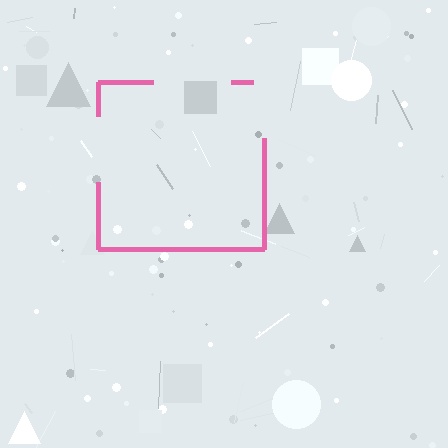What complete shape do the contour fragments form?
The contour fragments form a square.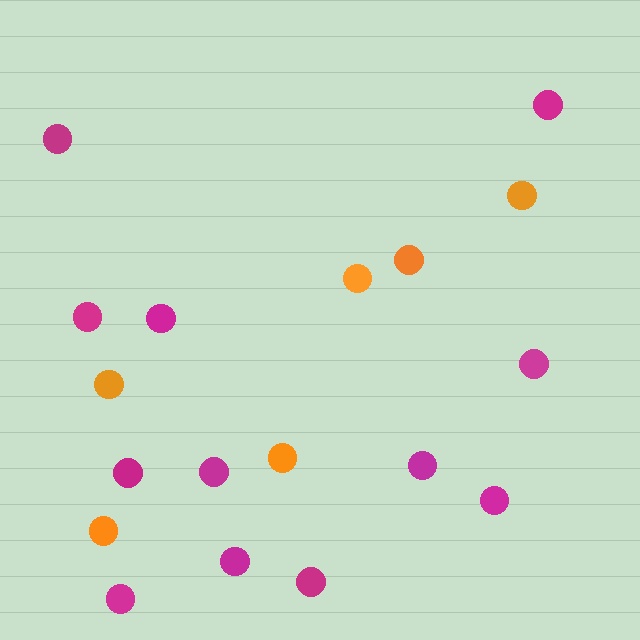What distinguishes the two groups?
There are 2 groups: one group of magenta circles (12) and one group of orange circles (6).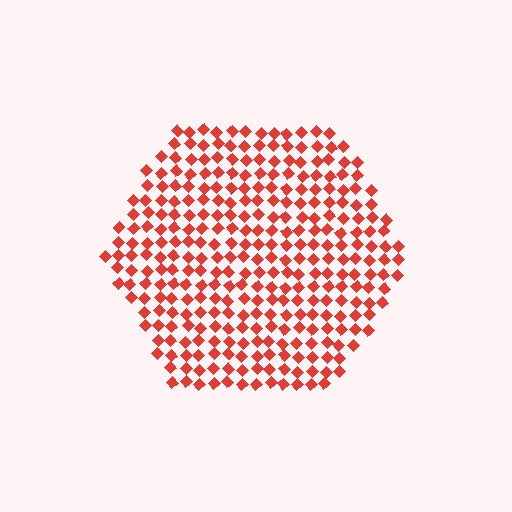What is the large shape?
The large shape is a hexagon.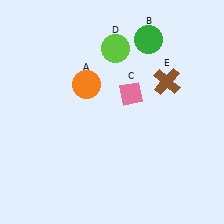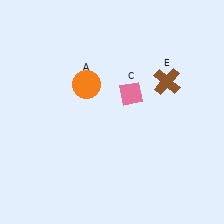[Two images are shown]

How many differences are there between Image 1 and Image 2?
There are 2 differences between the two images.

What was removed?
The green circle (B), the lime circle (D) were removed in Image 2.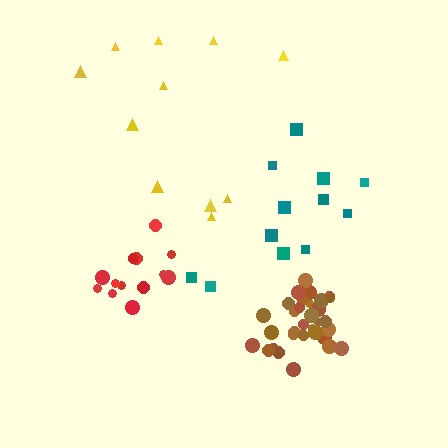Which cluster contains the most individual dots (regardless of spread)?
Brown (32).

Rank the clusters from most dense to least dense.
brown, red, teal, yellow.